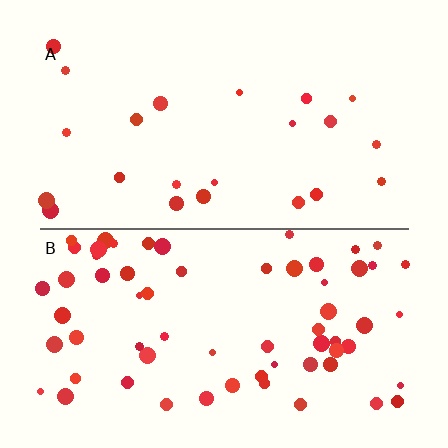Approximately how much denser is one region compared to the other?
Approximately 2.9× — region B over region A.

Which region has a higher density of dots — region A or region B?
B (the bottom).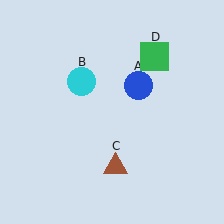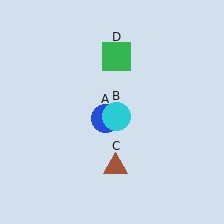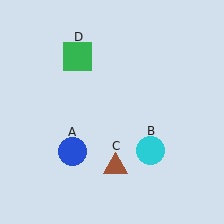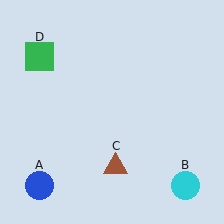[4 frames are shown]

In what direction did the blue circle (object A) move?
The blue circle (object A) moved down and to the left.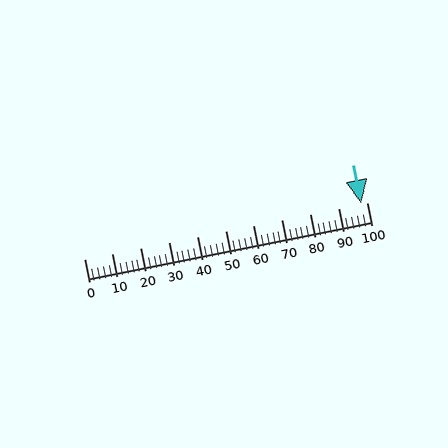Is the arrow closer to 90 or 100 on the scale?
The arrow is closer to 100.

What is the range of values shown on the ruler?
The ruler shows values from 0 to 100.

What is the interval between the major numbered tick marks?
The major tick marks are spaced 10 units apart.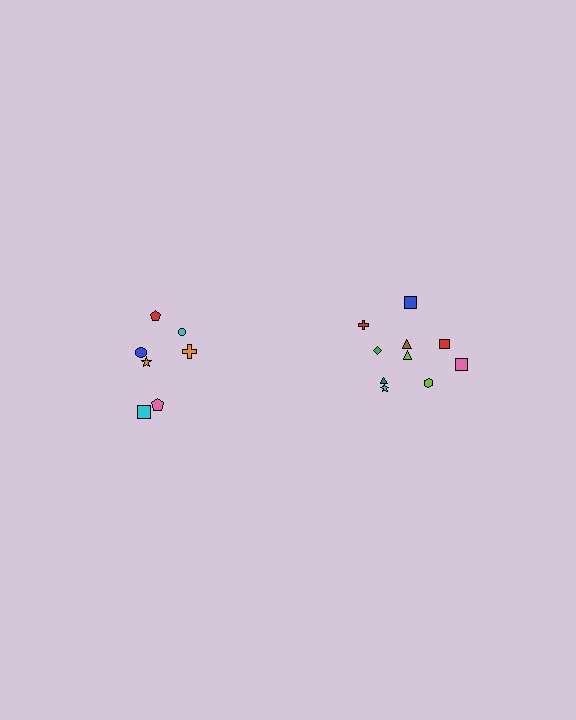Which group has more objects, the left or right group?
The right group.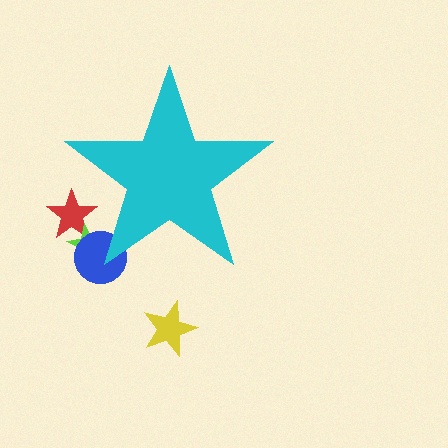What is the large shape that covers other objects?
A cyan star.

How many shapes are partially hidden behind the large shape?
3 shapes are partially hidden.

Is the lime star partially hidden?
Yes, the lime star is partially hidden behind the cyan star.